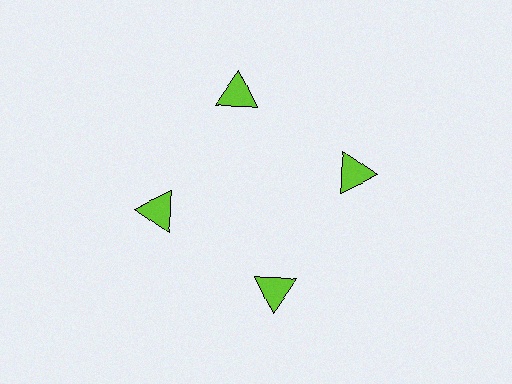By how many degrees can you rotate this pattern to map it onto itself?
The pattern maps onto itself every 90 degrees of rotation.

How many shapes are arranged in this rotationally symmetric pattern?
There are 4 shapes, arranged in 4 groups of 1.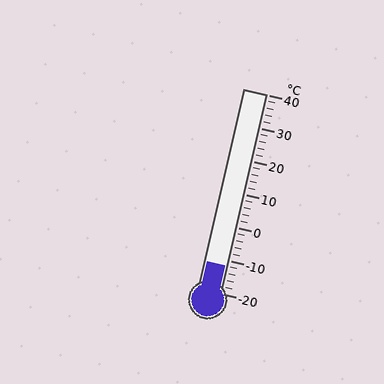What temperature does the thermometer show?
The thermometer shows approximately -12°C.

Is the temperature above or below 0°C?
The temperature is below 0°C.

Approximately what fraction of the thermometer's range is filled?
The thermometer is filled to approximately 15% of its range.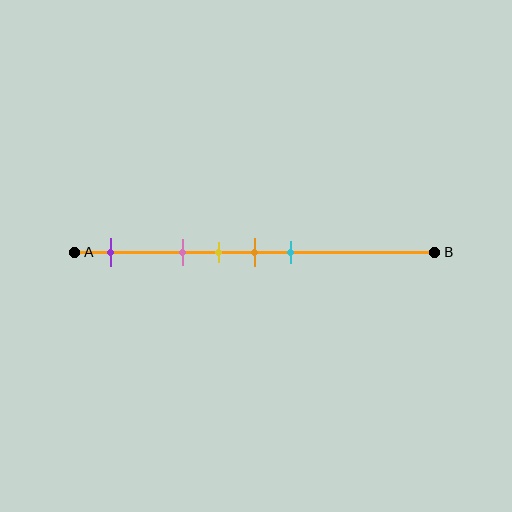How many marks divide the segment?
There are 5 marks dividing the segment.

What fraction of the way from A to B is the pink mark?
The pink mark is approximately 30% (0.3) of the way from A to B.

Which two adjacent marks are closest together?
The yellow and orange marks are the closest adjacent pair.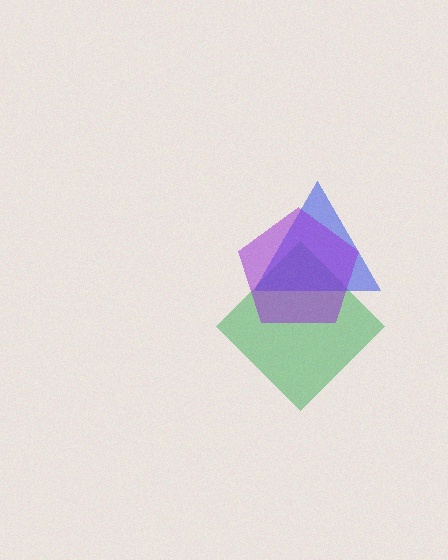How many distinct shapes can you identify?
There are 3 distinct shapes: a green diamond, a blue triangle, a purple pentagon.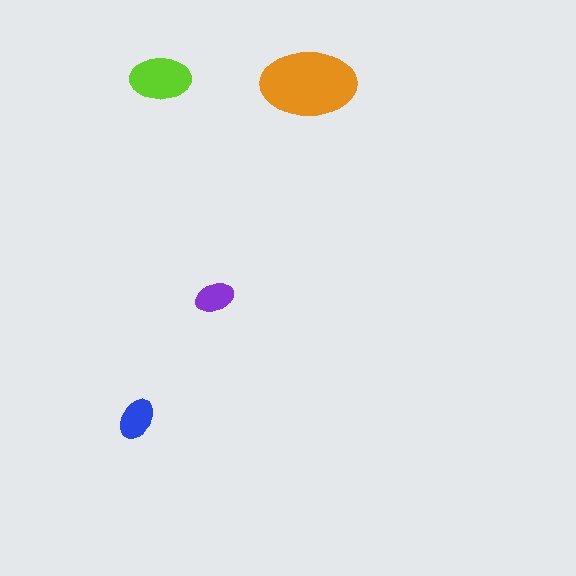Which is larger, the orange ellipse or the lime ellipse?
The orange one.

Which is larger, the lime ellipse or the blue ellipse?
The lime one.